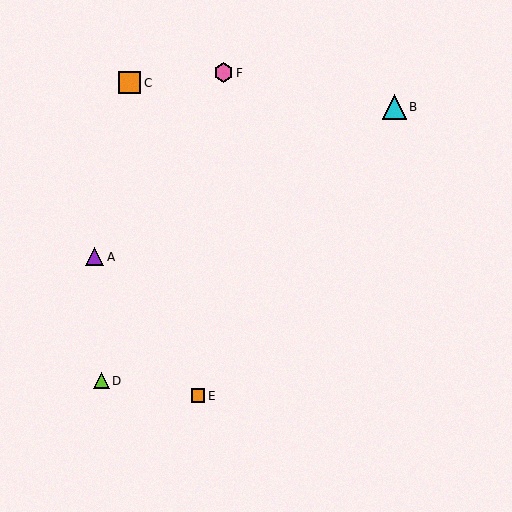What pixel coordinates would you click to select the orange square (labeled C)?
Click at (130, 83) to select the orange square C.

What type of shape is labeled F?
Shape F is a pink hexagon.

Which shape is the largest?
The cyan triangle (labeled B) is the largest.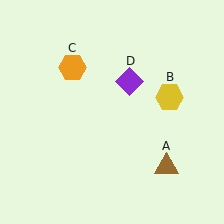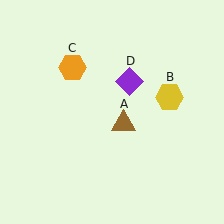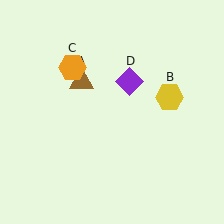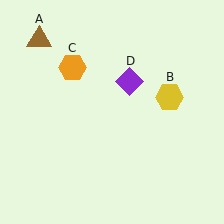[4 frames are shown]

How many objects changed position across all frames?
1 object changed position: brown triangle (object A).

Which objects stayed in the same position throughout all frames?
Yellow hexagon (object B) and orange hexagon (object C) and purple diamond (object D) remained stationary.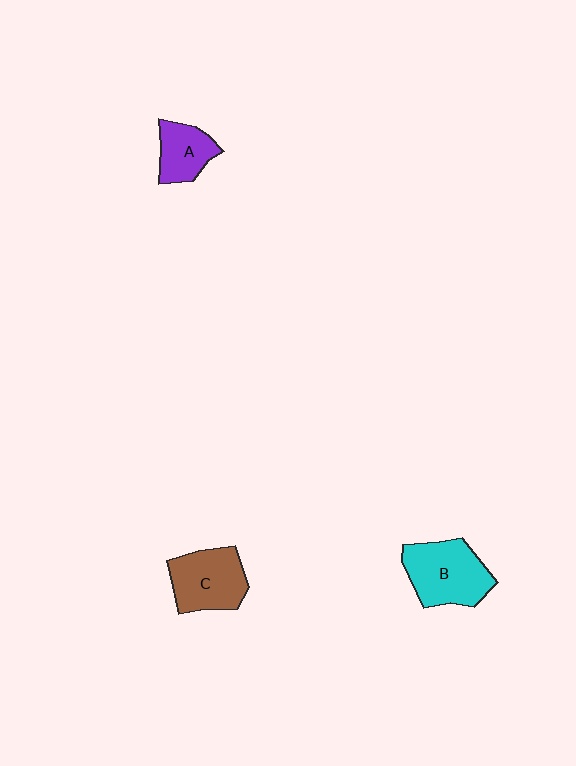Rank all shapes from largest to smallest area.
From largest to smallest: B (cyan), C (brown), A (purple).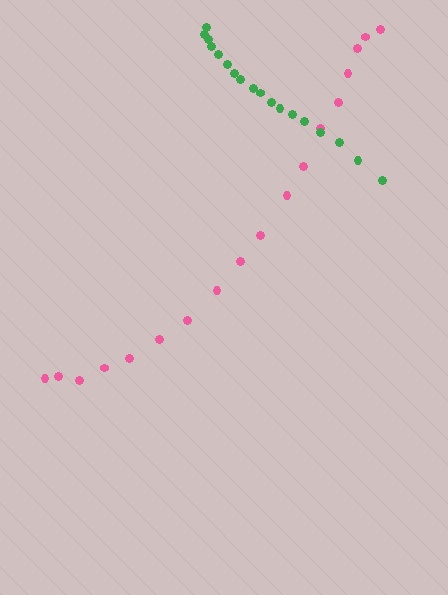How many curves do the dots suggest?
There are 2 distinct paths.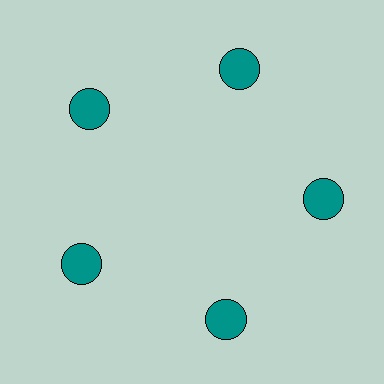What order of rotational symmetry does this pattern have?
This pattern has 5-fold rotational symmetry.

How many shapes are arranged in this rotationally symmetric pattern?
There are 5 shapes, arranged in 5 groups of 1.